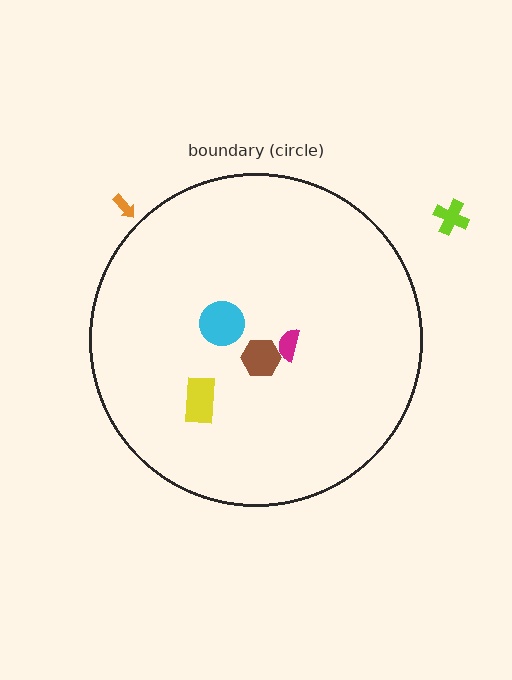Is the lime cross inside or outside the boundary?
Outside.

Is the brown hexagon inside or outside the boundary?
Inside.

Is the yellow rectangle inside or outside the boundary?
Inside.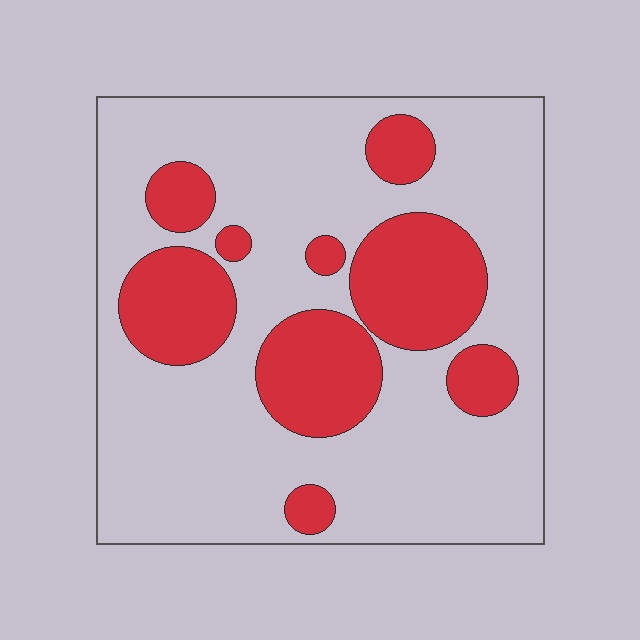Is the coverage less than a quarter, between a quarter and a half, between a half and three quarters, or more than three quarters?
Between a quarter and a half.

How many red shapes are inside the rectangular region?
9.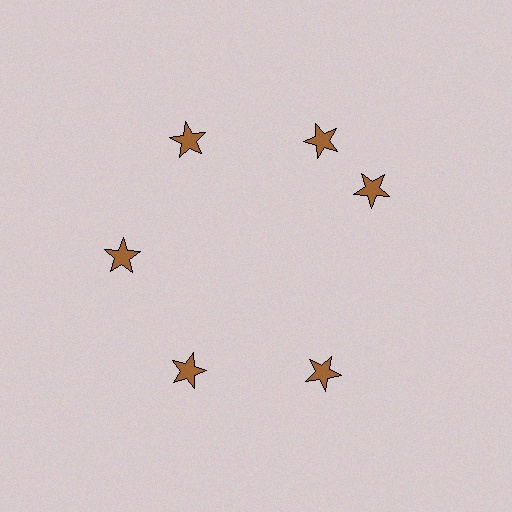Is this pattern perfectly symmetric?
No. The 6 brown stars are arranged in a ring, but one element near the 3 o'clock position is rotated out of alignment along the ring, breaking the 6-fold rotational symmetry.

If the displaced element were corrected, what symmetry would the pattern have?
It would have 6-fold rotational symmetry — the pattern would map onto itself every 60 degrees.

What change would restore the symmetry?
The symmetry would be restored by rotating it back into even spacing with its neighbors so that all 6 stars sit at equal angles and equal distance from the center.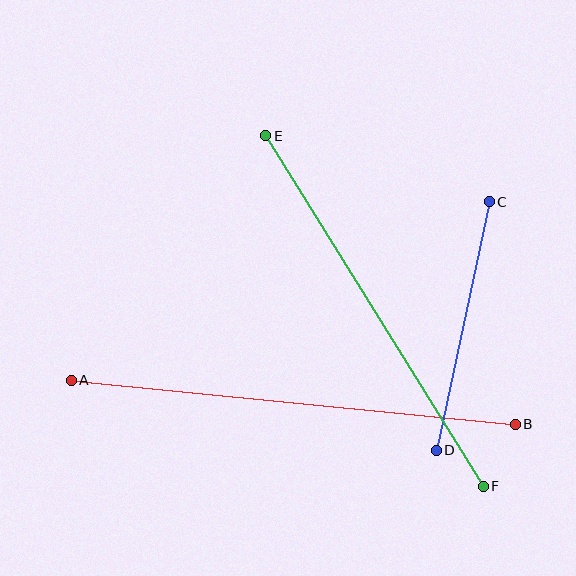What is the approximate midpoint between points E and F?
The midpoint is at approximately (374, 311) pixels.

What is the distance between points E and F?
The distance is approximately 412 pixels.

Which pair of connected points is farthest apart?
Points A and B are farthest apart.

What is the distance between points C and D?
The distance is approximately 254 pixels.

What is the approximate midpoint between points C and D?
The midpoint is at approximately (463, 326) pixels.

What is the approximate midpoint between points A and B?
The midpoint is at approximately (293, 402) pixels.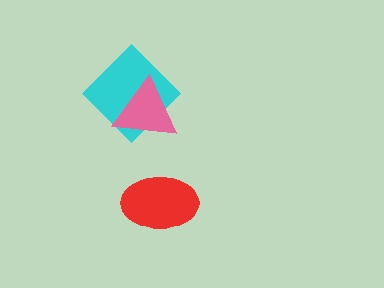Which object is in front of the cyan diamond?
The pink triangle is in front of the cyan diamond.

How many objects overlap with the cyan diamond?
1 object overlaps with the cyan diamond.